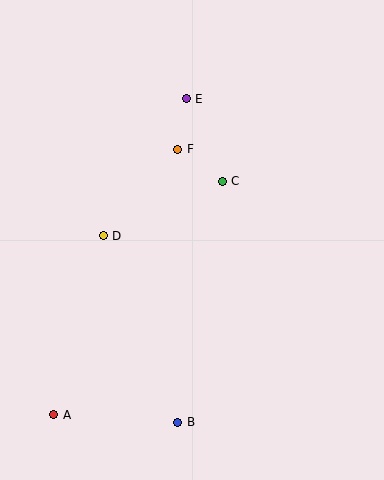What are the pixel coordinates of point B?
Point B is at (178, 422).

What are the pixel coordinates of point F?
Point F is at (178, 149).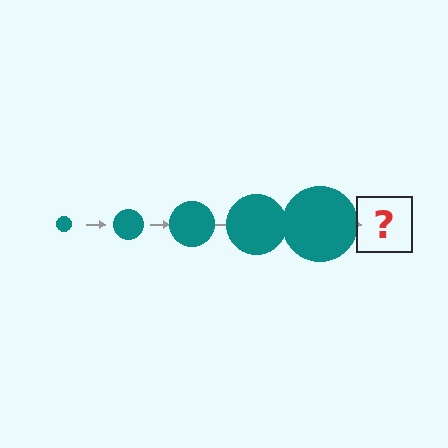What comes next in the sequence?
The next element should be a teal circle, larger than the previous one.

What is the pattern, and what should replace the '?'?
The pattern is that the circle gets progressively larger each step. The '?' should be a teal circle, larger than the previous one.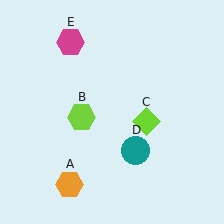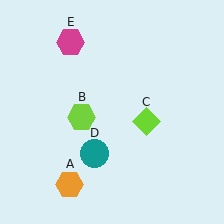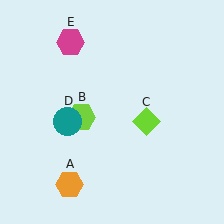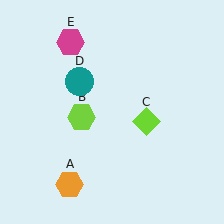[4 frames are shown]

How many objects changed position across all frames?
1 object changed position: teal circle (object D).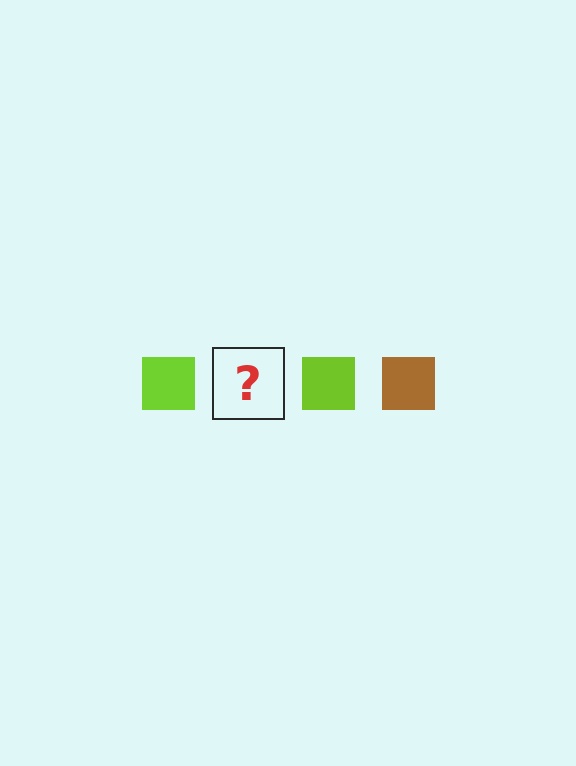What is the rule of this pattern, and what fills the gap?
The rule is that the pattern cycles through lime, brown squares. The gap should be filled with a brown square.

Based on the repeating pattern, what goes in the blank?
The blank should be a brown square.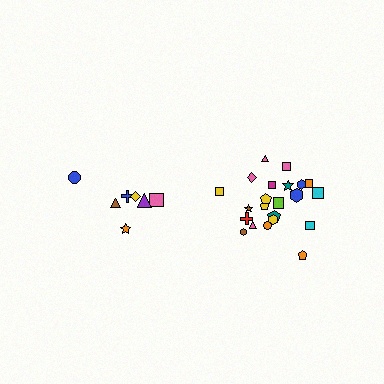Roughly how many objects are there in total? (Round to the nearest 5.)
Roughly 30 objects in total.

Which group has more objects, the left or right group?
The right group.